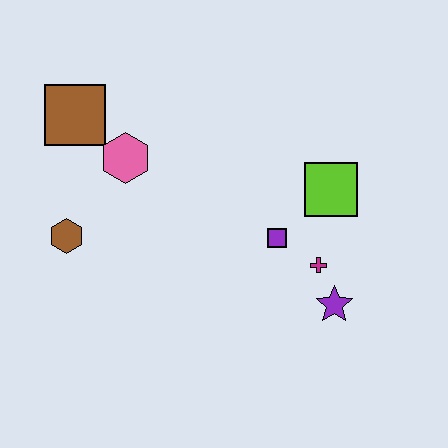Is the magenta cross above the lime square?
No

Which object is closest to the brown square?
The pink hexagon is closest to the brown square.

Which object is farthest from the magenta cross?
The brown square is farthest from the magenta cross.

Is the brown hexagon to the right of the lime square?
No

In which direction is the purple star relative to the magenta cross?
The purple star is below the magenta cross.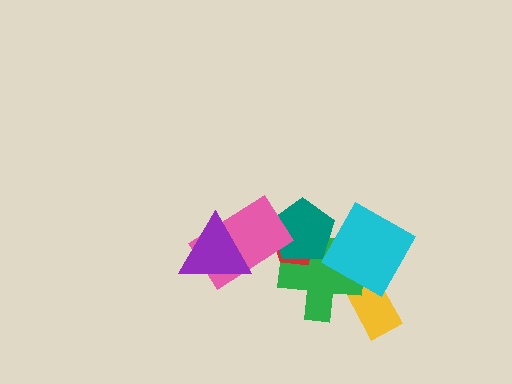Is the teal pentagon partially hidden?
Yes, it is partially covered by another shape.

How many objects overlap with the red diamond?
4 objects overlap with the red diamond.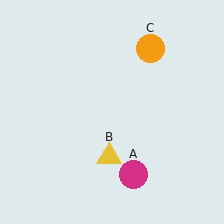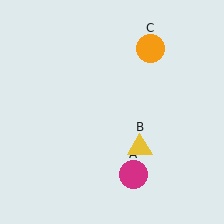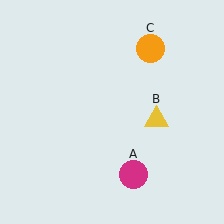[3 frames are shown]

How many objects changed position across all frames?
1 object changed position: yellow triangle (object B).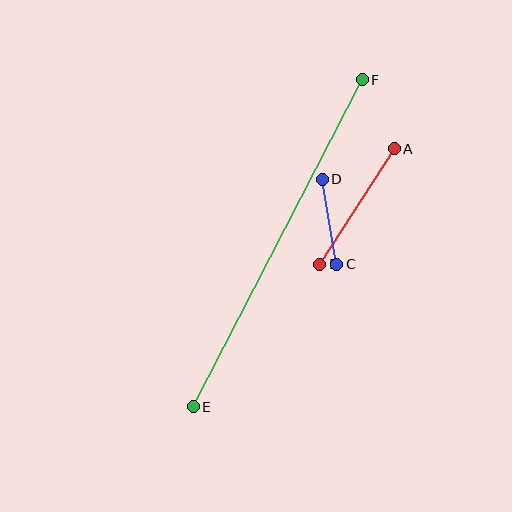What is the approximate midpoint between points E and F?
The midpoint is at approximately (278, 243) pixels.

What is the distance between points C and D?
The distance is approximately 86 pixels.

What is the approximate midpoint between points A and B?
The midpoint is at approximately (357, 206) pixels.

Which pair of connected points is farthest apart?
Points E and F are farthest apart.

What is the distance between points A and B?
The distance is approximately 137 pixels.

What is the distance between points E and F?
The distance is approximately 368 pixels.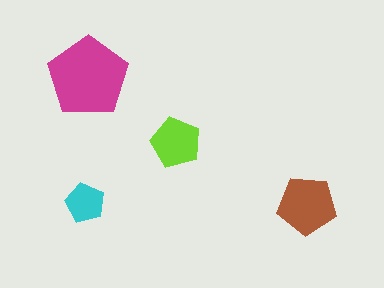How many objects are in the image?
There are 4 objects in the image.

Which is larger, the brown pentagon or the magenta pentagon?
The magenta one.